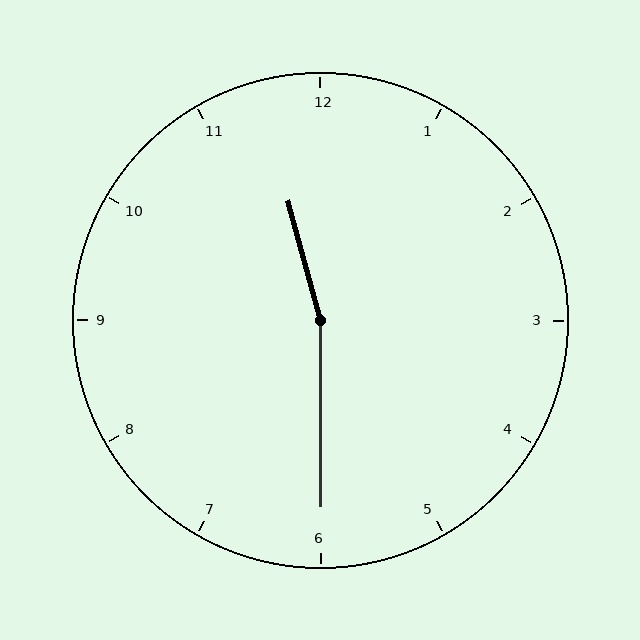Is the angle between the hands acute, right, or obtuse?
It is obtuse.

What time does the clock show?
11:30.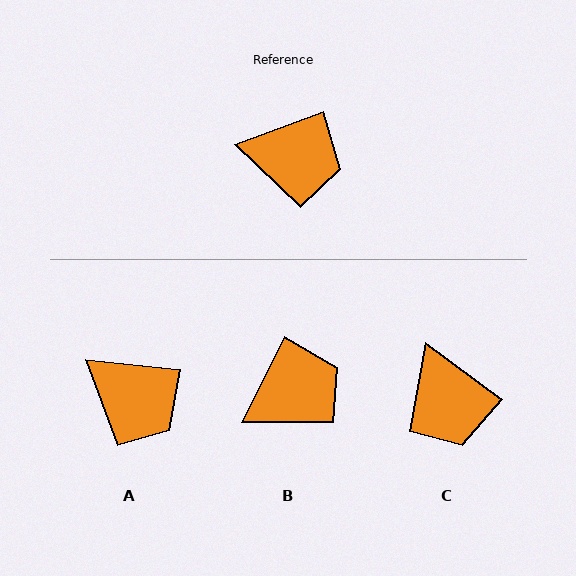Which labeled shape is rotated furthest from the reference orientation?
C, about 57 degrees away.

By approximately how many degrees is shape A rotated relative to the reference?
Approximately 27 degrees clockwise.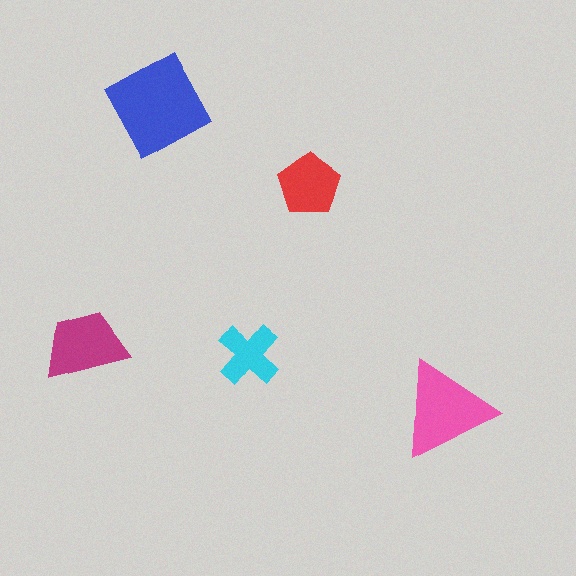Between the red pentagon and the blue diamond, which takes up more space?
The blue diamond.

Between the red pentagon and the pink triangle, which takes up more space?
The pink triangle.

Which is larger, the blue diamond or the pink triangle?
The blue diamond.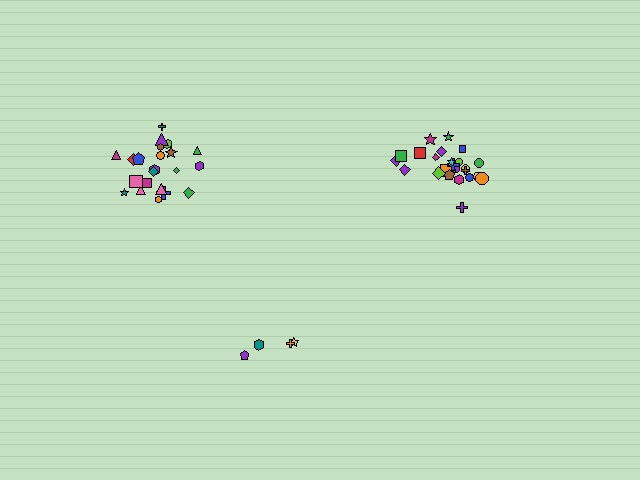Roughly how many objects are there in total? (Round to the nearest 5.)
Roughly 50 objects in total.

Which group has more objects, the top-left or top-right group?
The top-right group.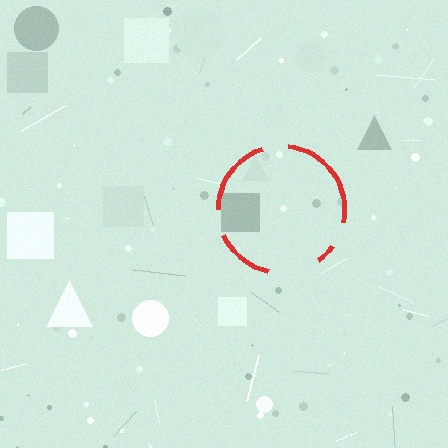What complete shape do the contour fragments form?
The contour fragments form a circle.